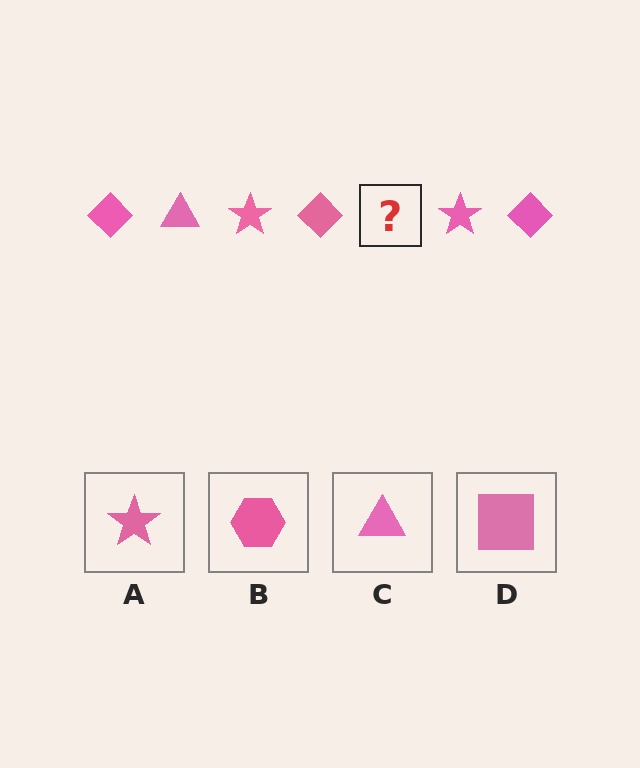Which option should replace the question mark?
Option C.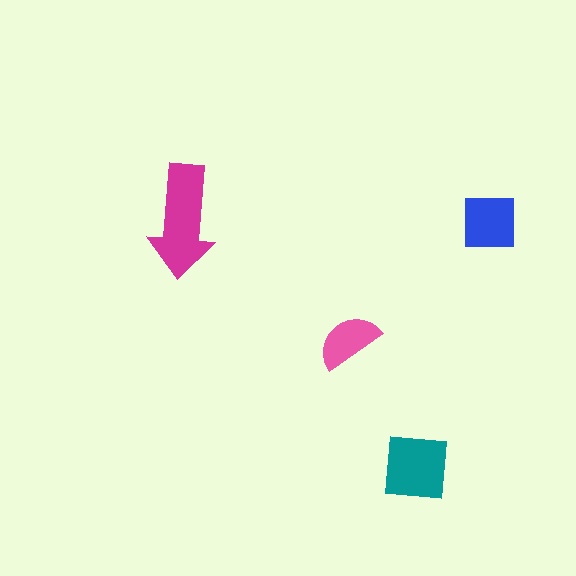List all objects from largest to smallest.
The magenta arrow, the teal square, the blue square, the pink semicircle.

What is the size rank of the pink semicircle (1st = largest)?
4th.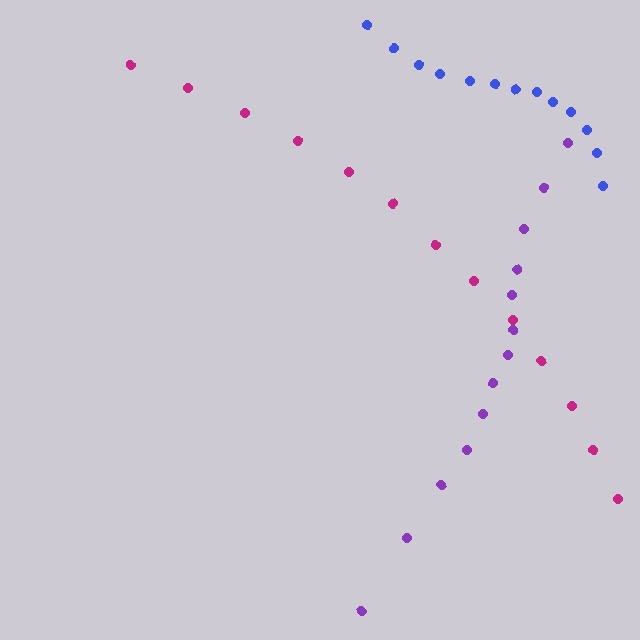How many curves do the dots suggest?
There are 3 distinct paths.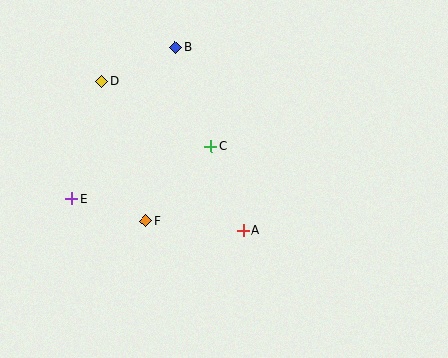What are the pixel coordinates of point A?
Point A is at (243, 230).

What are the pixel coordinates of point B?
Point B is at (175, 47).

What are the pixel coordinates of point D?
Point D is at (102, 82).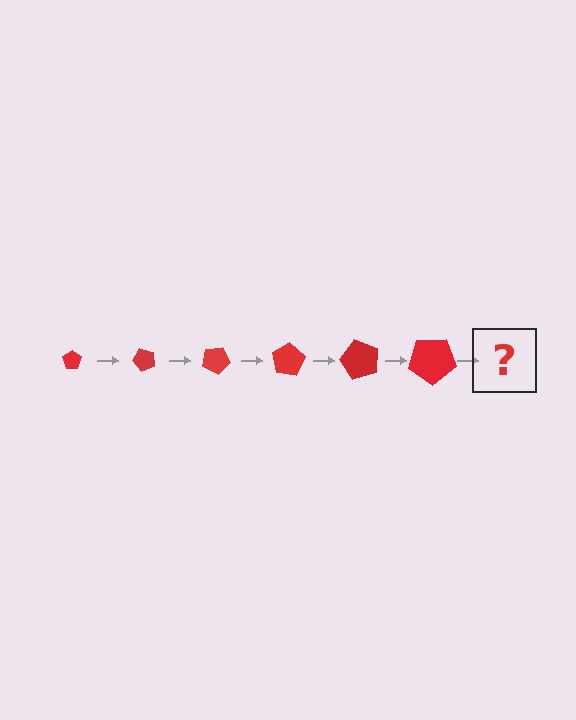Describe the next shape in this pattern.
It should be a pentagon, larger than the previous one and rotated 300 degrees from the start.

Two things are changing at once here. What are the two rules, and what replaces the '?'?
The two rules are that the pentagon grows larger each step and it rotates 50 degrees each step. The '?' should be a pentagon, larger than the previous one and rotated 300 degrees from the start.